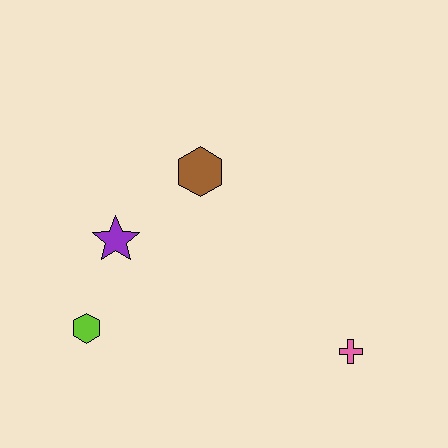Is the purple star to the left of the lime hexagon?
No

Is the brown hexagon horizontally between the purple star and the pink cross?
Yes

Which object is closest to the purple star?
The lime hexagon is closest to the purple star.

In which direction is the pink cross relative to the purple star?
The pink cross is to the right of the purple star.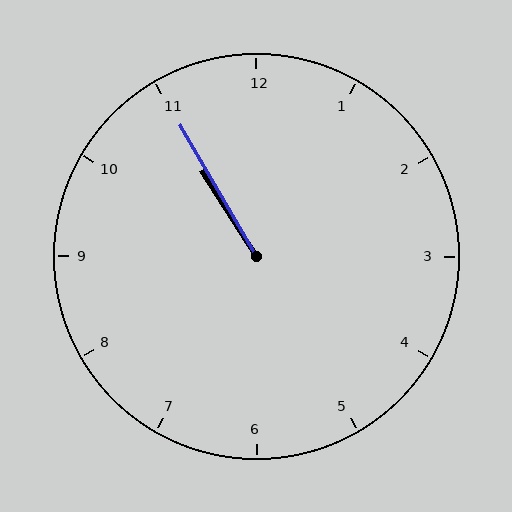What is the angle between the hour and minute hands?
Approximately 2 degrees.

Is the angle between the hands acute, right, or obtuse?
It is acute.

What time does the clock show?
10:55.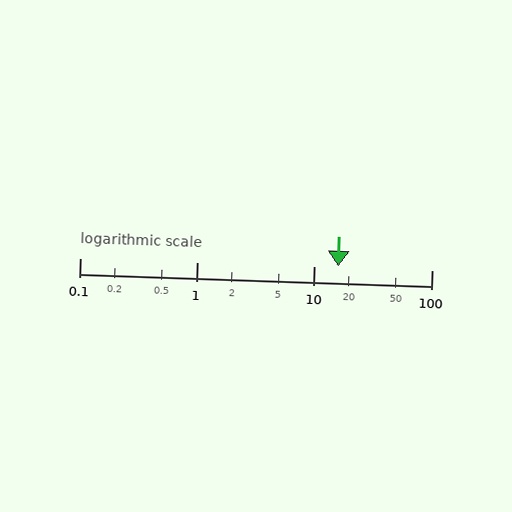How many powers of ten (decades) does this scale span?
The scale spans 3 decades, from 0.1 to 100.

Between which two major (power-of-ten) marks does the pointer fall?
The pointer is between 10 and 100.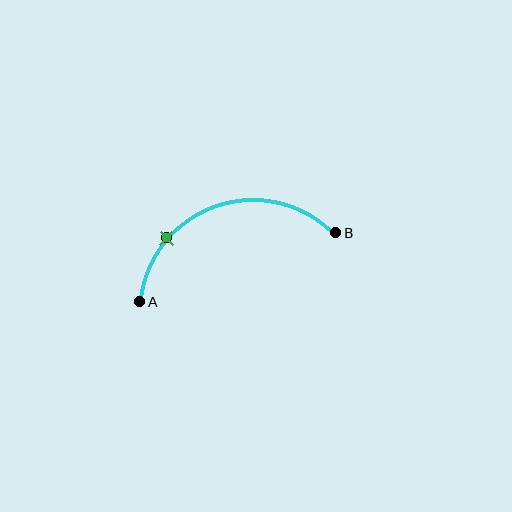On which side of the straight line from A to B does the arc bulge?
The arc bulges above the straight line connecting A and B.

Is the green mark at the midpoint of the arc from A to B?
No. The green mark lies on the arc but is closer to endpoint A. The arc midpoint would be at the point on the curve equidistant along the arc from both A and B.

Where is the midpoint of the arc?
The arc midpoint is the point on the curve farthest from the straight line joining A and B. It sits above that line.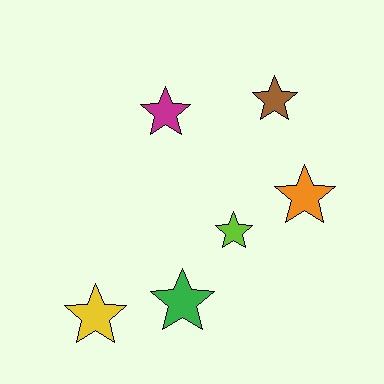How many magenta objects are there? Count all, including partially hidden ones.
There is 1 magenta object.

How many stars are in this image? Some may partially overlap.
There are 6 stars.